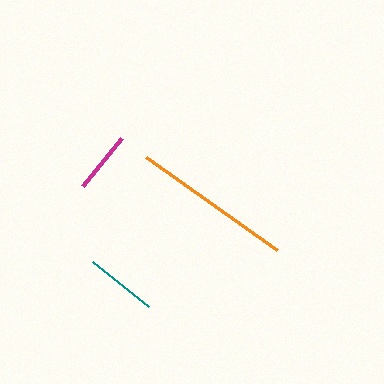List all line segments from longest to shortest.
From longest to shortest: orange, teal, magenta.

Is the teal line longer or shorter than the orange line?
The orange line is longer than the teal line.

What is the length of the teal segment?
The teal segment is approximately 73 pixels long.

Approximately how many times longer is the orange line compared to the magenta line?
The orange line is approximately 2.6 times the length of the magenta line.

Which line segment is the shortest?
The magenta line is the shortest at approximately 62 pixels.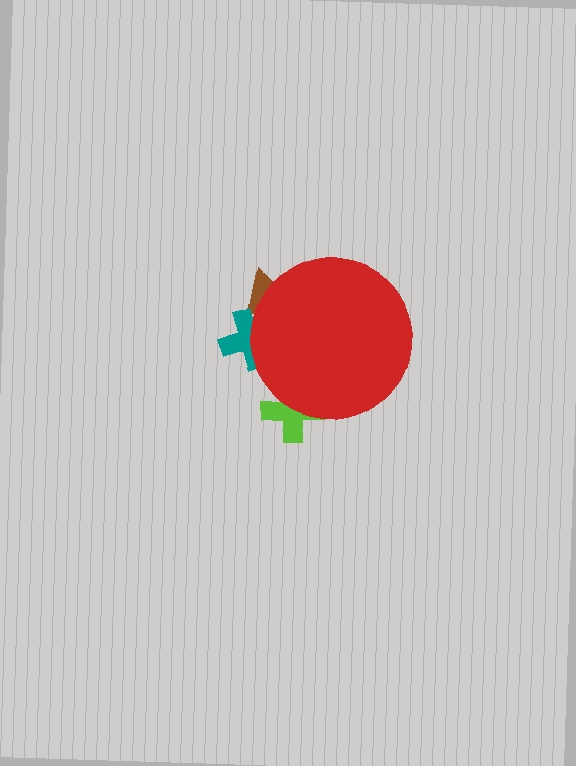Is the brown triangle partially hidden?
Yes, the brown triangle is partially hidden behind the red circle.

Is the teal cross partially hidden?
Yes, the teal cross is partially hidden behind the red circle.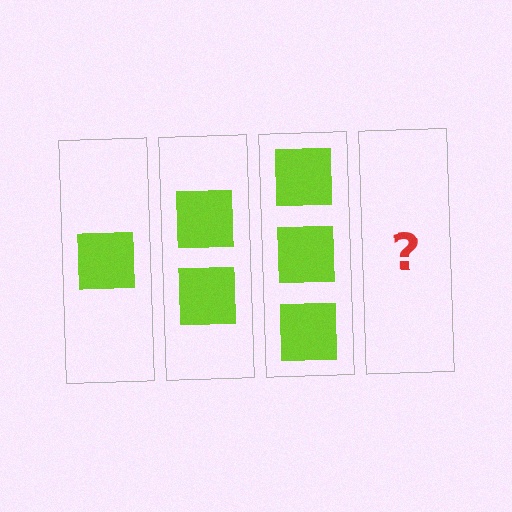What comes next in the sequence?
The next element should be 4 squares.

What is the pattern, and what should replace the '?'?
The pattern is that each step adds one more square. The '?' should be 4 squares.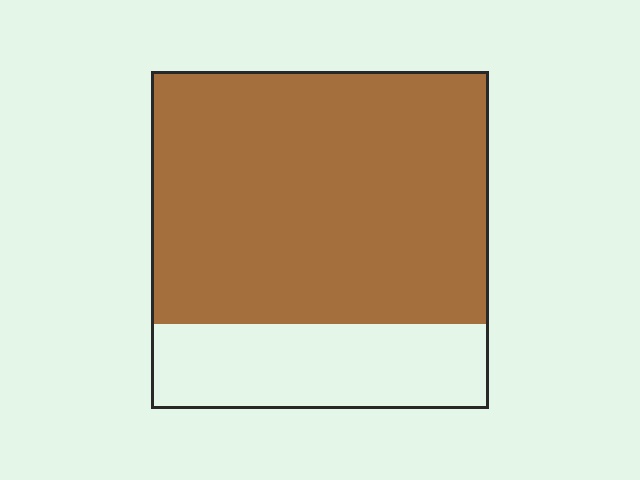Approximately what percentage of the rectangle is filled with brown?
Approximately 75%.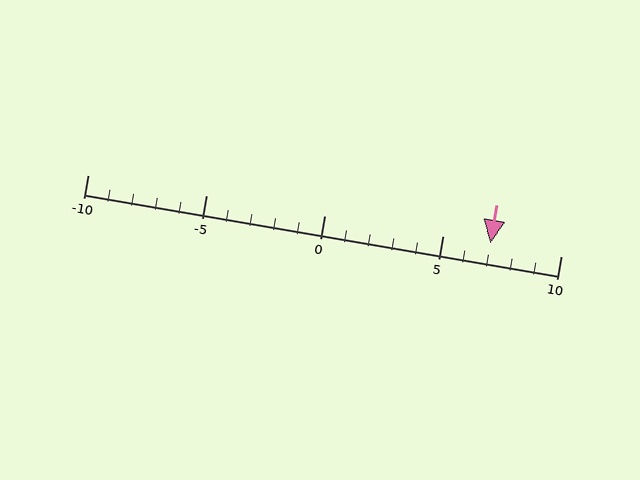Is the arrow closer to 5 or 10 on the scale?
The arrow is closer to 5.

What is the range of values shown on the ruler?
The ruler shows values from -10 to 10.